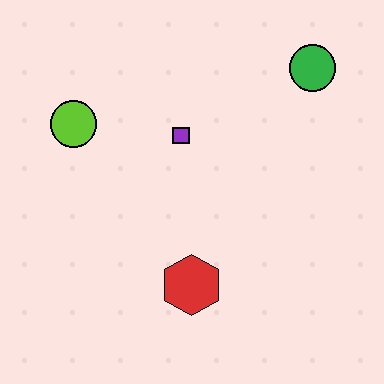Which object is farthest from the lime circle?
The green circle is farthest from the lime circle.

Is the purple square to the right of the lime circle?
Yes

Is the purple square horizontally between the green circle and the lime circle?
Yes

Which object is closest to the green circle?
The purple square is closest to the green circle.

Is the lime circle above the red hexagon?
Yes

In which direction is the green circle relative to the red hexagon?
The green circle is above the red hexagon.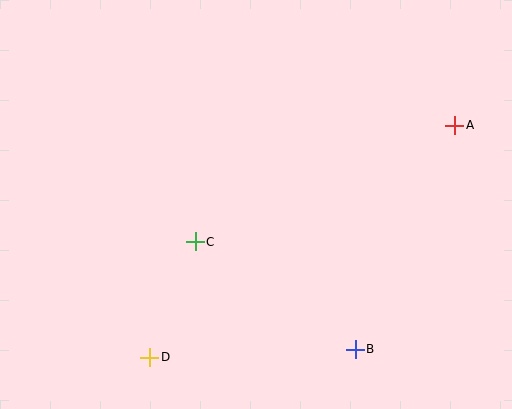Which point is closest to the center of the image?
Point C at (195, 242) is closest to the center.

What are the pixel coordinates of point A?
Point A is at (455, 125).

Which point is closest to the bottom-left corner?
Point D is closest to the bottom-left corner.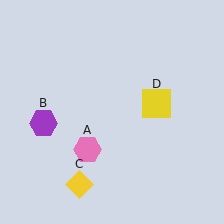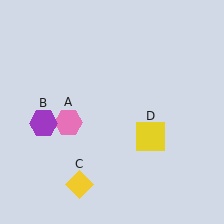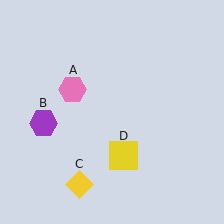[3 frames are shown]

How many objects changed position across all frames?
2 objects changed position: pink hexagon (object A), yellow square (object D).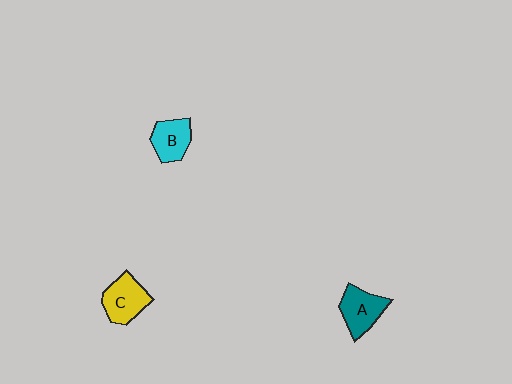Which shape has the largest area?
Shape C (yellow).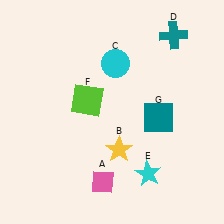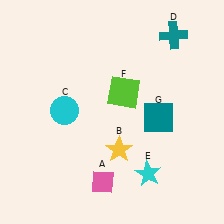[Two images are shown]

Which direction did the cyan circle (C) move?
The cyan circle (C) moved left.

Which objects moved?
The objects that moved are: the cyan circle (C), the lime square (F).